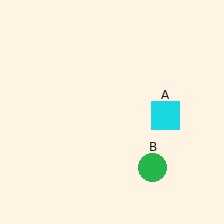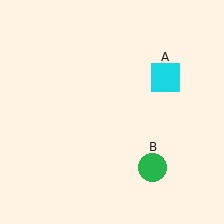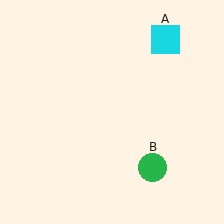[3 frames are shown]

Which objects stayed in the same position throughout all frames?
Green circle (object B) remained stationary.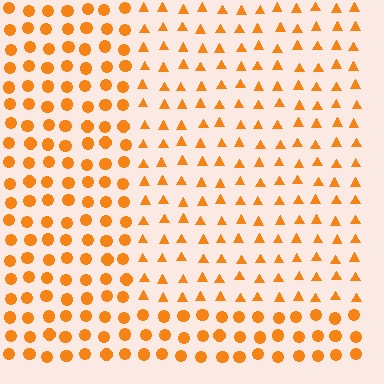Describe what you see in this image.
The image is filled with small orange elements arranged in a uniform grid. A rectangle-shaped region contains triangles, while the surrounding area contains circles. The boundary is defined purely by the change in element shape.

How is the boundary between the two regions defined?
The boundary is defined by a change in element shape: triangles inside vs. circles outside. All elements share the same color and spacing.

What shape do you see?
I see a rectangle.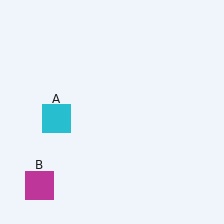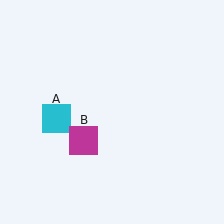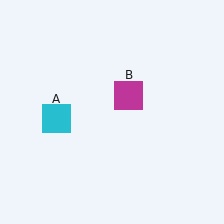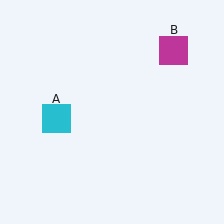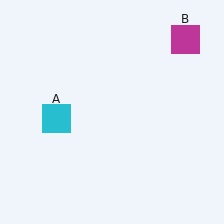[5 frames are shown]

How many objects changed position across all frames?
1 object changed position: magenta square (object B).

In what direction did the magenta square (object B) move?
The magenta square (object B) moved up and to the right.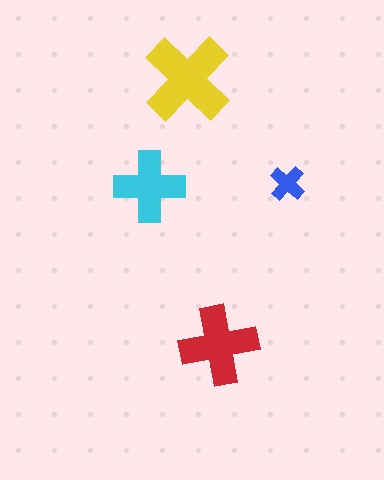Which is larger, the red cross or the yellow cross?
The yellow one.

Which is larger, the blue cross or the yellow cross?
The yellow one.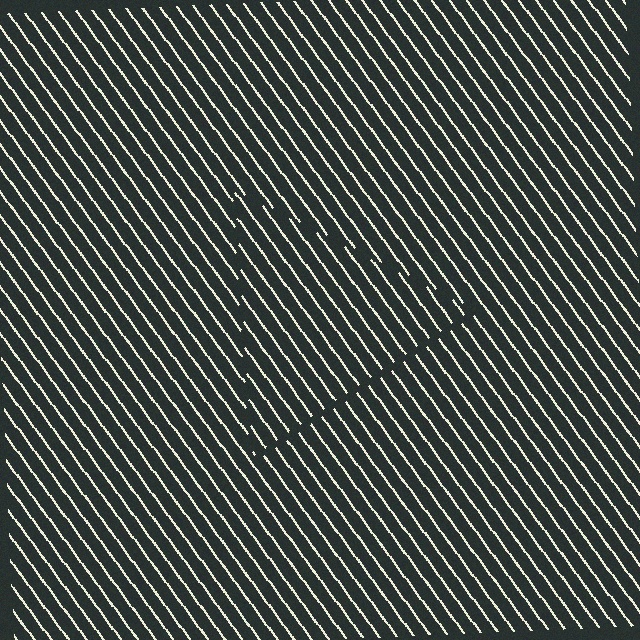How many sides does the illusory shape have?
3 sides — the line-ends trace a triangle.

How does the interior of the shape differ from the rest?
The interior of the shape contains the same grating, shifted by half a period — the contour is defined by the phase discontinuity where line-ends from the inner and outer gratings abut.